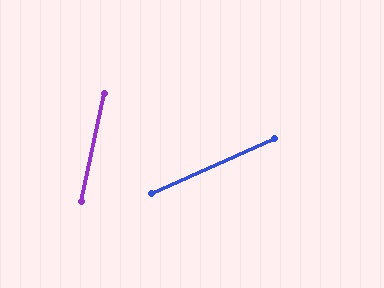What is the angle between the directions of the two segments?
Approximately 54 degrees.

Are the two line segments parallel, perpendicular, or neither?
Neither parallel nor perpendicular — they differ by about 54°.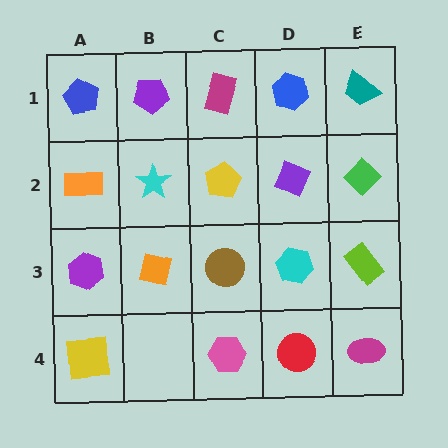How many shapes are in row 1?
5 shapes.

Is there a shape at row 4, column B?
No, that cell is empty.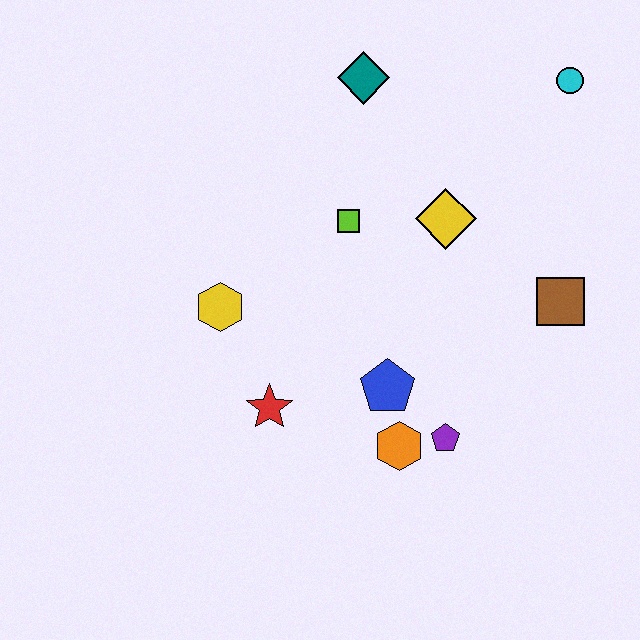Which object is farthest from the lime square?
The cyan circle is farthest from the lime square.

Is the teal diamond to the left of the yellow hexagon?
No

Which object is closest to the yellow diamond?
The lime square is closest to the yellow diamond.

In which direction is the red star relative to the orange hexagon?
The red star is to the left of the orange hexagon.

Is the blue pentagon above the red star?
Yes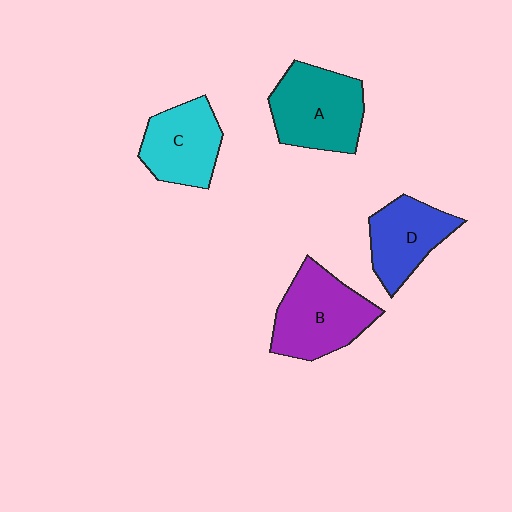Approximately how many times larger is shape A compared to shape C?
Approximately 1.2 times.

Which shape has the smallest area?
Shape D (blue).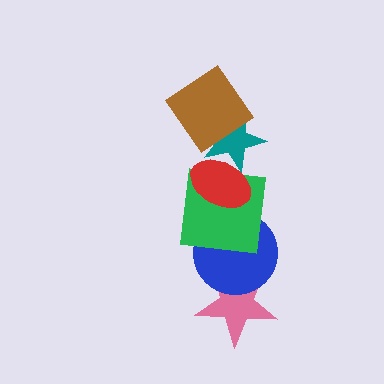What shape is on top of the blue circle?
The green square is on top of the blue circle.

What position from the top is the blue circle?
The blue circle is 5th from the top.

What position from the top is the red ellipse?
The red ellipse is 3rd from the top.